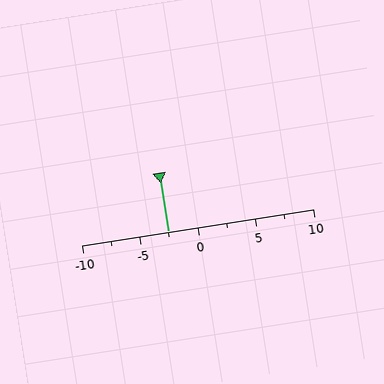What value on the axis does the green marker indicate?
The marker indicates approximately -2.5.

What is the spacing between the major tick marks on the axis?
The major ticks are spaced 5 apart.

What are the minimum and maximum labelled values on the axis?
The axis runs from -10 to 10.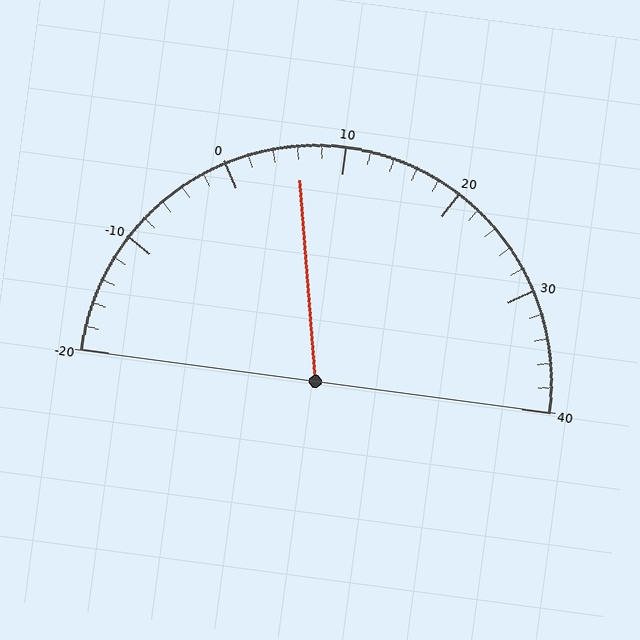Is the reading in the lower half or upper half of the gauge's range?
The reading is in the lower half of the range (-20 to 40).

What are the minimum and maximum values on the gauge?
The gauge ranges from -20 to 40.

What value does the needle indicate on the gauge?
The needle indicates approximately 6.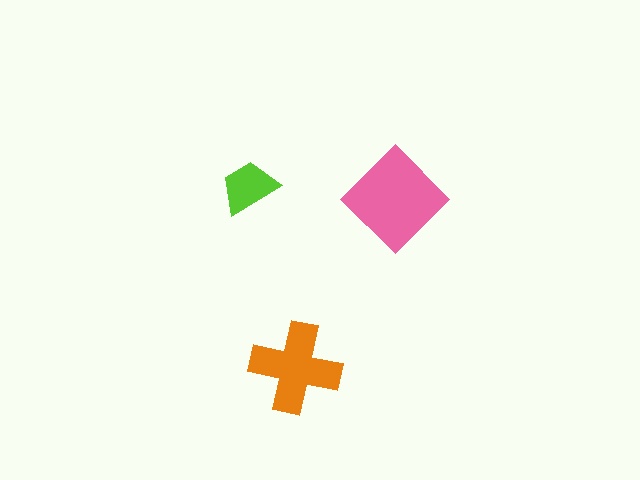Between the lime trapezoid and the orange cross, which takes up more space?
The orange cross.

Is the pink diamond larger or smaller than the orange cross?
Larger.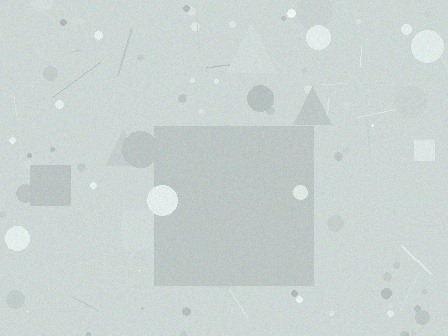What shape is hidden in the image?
A square is hidden in the image.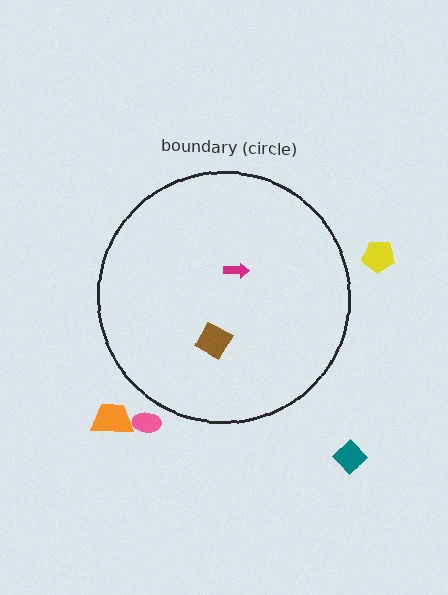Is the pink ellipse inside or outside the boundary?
Outside.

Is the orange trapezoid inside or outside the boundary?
Outside.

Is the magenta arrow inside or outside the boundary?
Inside.